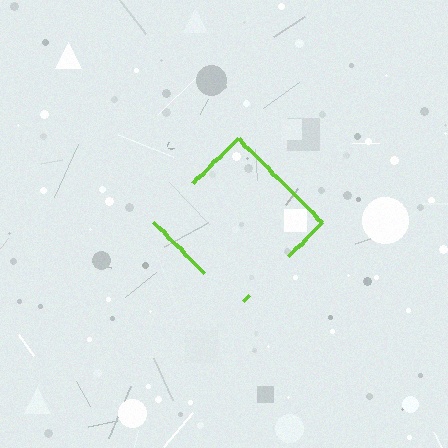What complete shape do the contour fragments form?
The contour fragments form a diamond.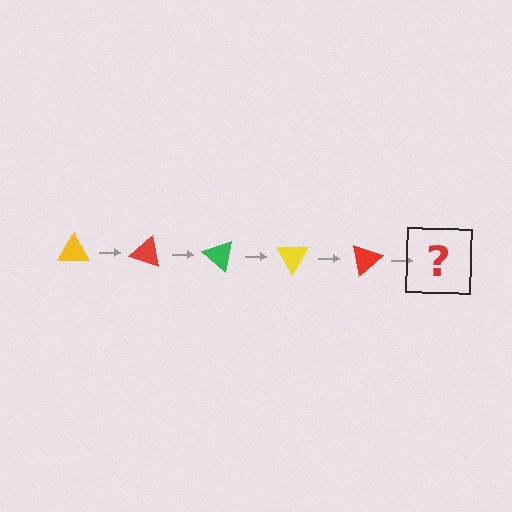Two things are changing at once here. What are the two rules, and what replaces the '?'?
The two rules are that it rotates 20 degrees each step and the color cycles through yellow, red, and green. The '?' should be a green triangle, rotated 100 degrees from the start.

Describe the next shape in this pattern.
It should be a green triangle, rotated 100 degrees from the start.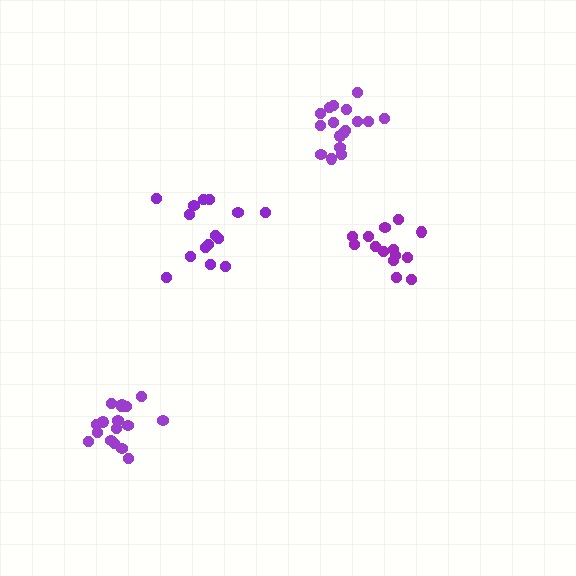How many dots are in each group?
Group 1: 14 dots, Group 2: 15 dots, Group 3: 17 dots, Group 4: 17 dots (63 total).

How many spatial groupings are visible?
There are 4 spatial groupings.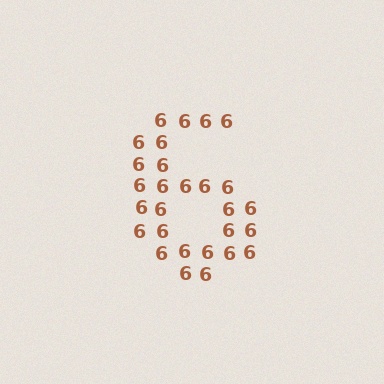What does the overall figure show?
The overall figure shows the digit 6.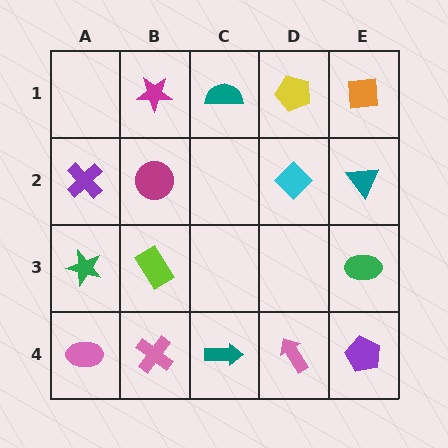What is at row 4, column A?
A pink ellipse.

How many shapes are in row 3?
3 shapes.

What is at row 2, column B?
A magenta circle.